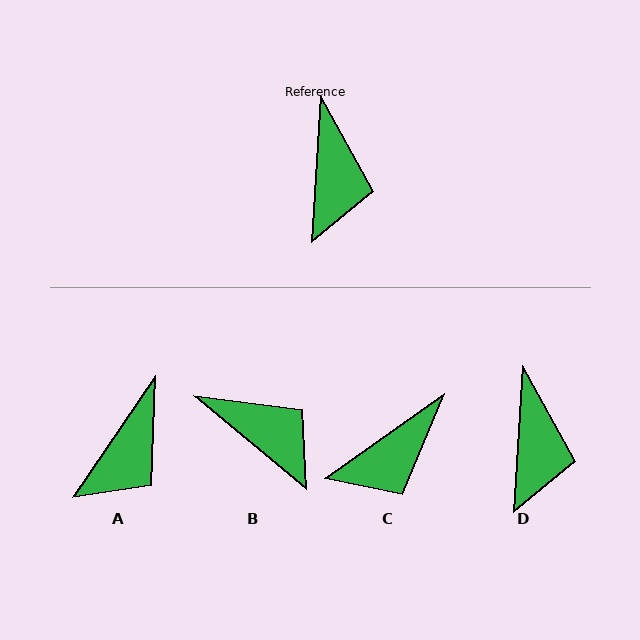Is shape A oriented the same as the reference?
No, it is off by about 31 degrees.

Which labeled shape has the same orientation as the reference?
D.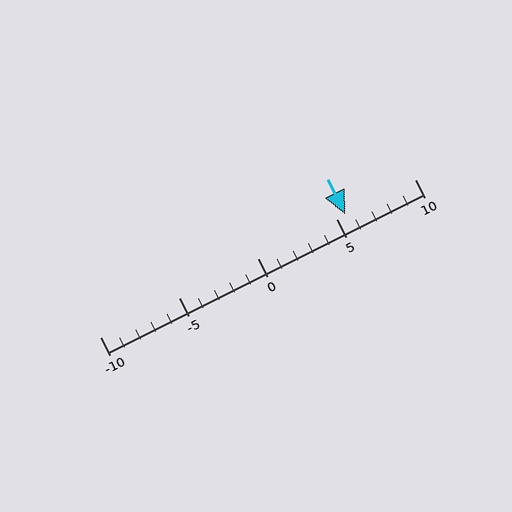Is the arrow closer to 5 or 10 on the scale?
The arrow is closer to 5.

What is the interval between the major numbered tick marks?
The major tick marks are spaced 5 units apart.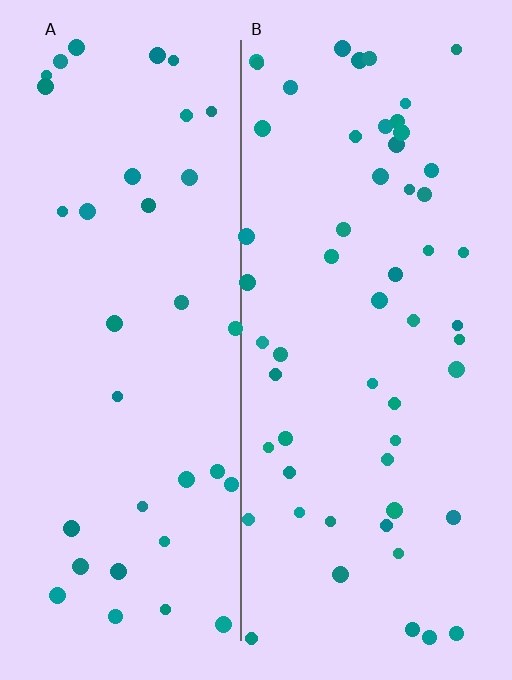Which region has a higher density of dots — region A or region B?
B (the right).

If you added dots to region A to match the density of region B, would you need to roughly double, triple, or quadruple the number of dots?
Approximately double.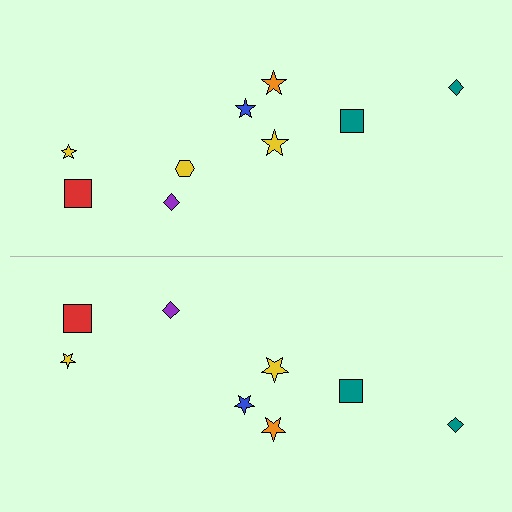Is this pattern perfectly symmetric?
No, the pattern is not perfectly symmetric. A yellow hexagon is missing from the bottom side.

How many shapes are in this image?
There are 17 shapes in this image.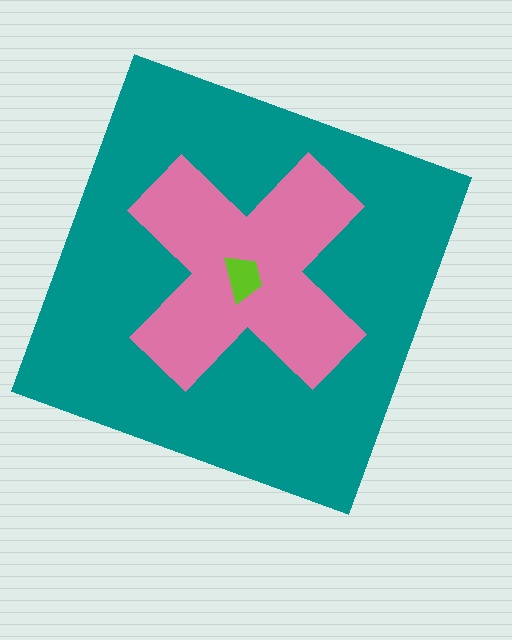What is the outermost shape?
The teal square.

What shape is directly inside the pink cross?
The lime trapezoid.